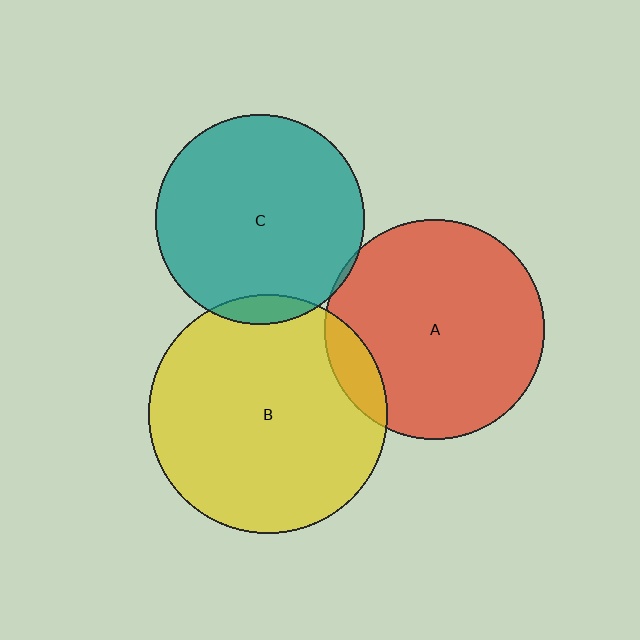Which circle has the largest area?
Circle B (yellow).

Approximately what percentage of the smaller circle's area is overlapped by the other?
Approximately 10%.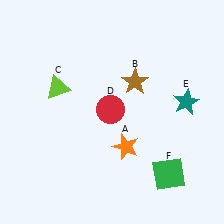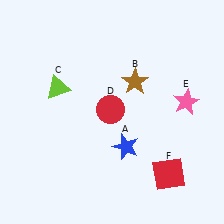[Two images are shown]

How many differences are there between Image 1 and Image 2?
There are 3 differences between the two images.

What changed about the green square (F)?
In Image 1, F is green. In Image 2, it changed to red.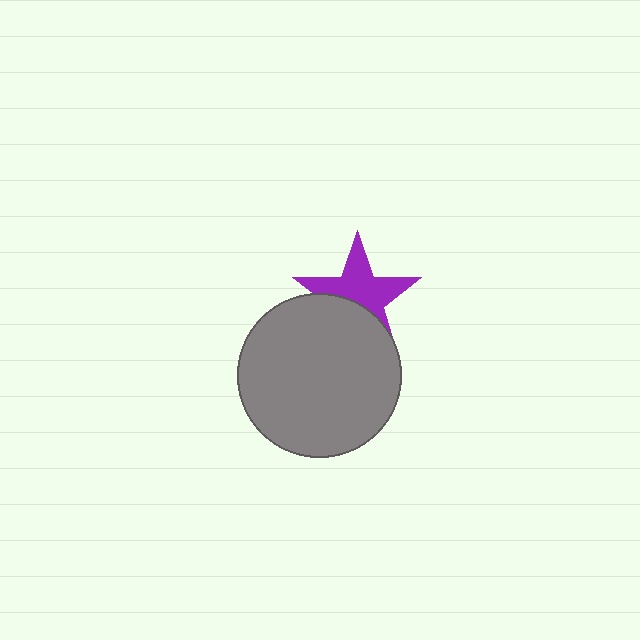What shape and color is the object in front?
The object in front is a gray circle.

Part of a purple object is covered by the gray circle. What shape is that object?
It is a star.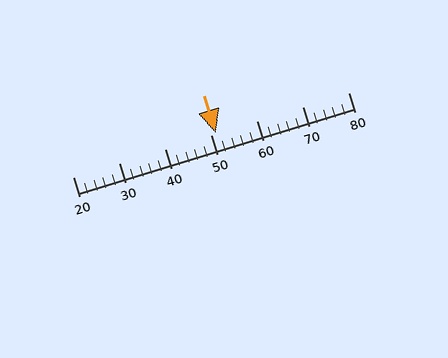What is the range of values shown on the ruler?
The ruler shows values from 20 to 80.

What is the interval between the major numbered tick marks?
The major tick marks are spaced 10 units apart.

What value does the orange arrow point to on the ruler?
The orange arrow points to approximately 51.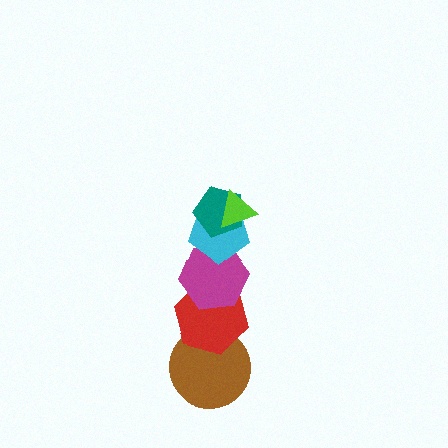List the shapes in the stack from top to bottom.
From top to bottom: the lime triangle, the teal pentagon, the cyan pentagon, the magenta hexagon, the red hexagon, the brown circle.